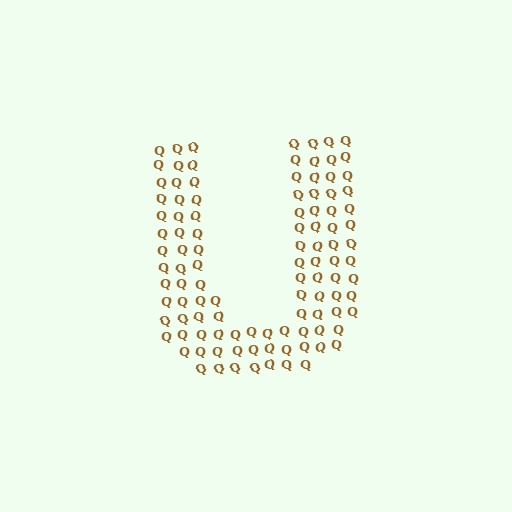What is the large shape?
The large shape is the letter U.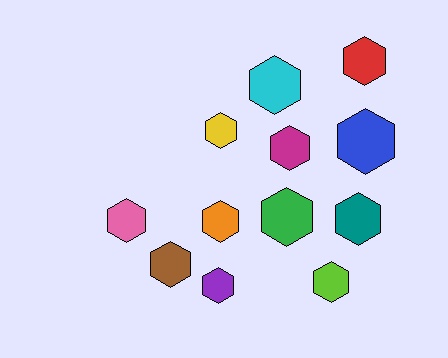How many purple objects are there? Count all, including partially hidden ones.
There is 1 purple object.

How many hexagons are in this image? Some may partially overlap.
There are 12 hexagons.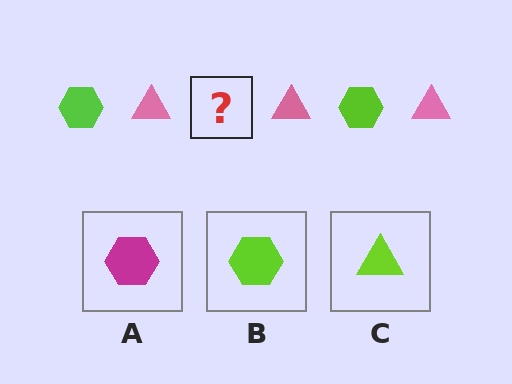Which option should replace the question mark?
Option B.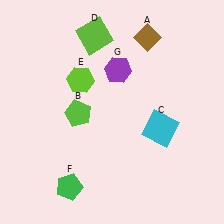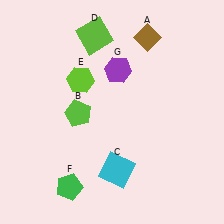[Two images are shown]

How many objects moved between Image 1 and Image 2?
1 object moved between the two images.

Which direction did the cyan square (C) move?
The cyan square (C) moved left.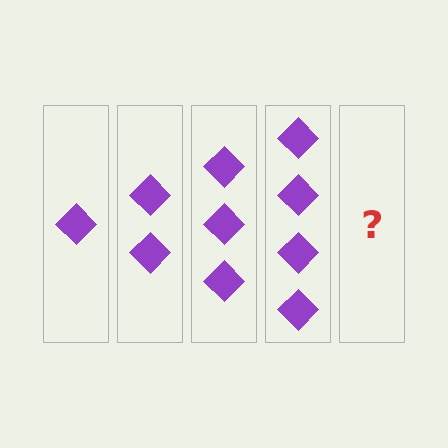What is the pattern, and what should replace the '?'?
The pattern is that each step adds one more diamond. The '?' should be 5 diamonds.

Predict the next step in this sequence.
The next step is 5 diamonds.